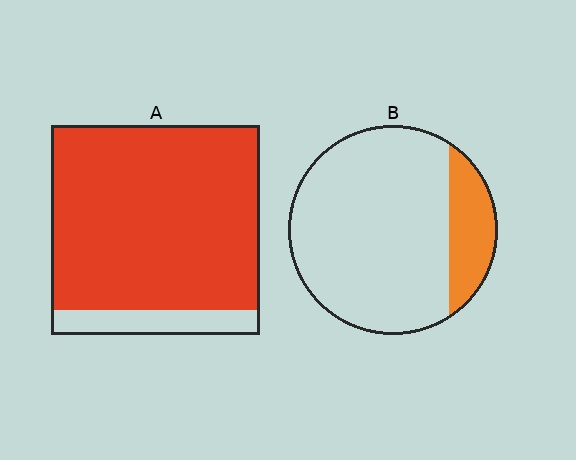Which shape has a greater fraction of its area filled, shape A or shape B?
Shape A.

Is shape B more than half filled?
No.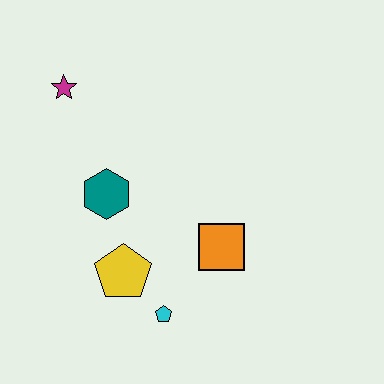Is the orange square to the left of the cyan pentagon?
No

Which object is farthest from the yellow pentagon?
The magenta star is farthest from the yellow pentagon.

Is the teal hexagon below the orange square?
No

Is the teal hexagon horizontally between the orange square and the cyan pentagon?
No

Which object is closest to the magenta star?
The teal hexagon is closest to the magenta star.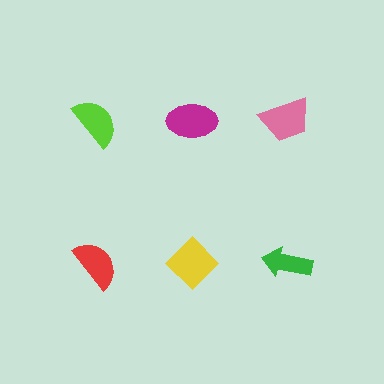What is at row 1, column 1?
A lime semicircle.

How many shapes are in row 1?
3 shapes.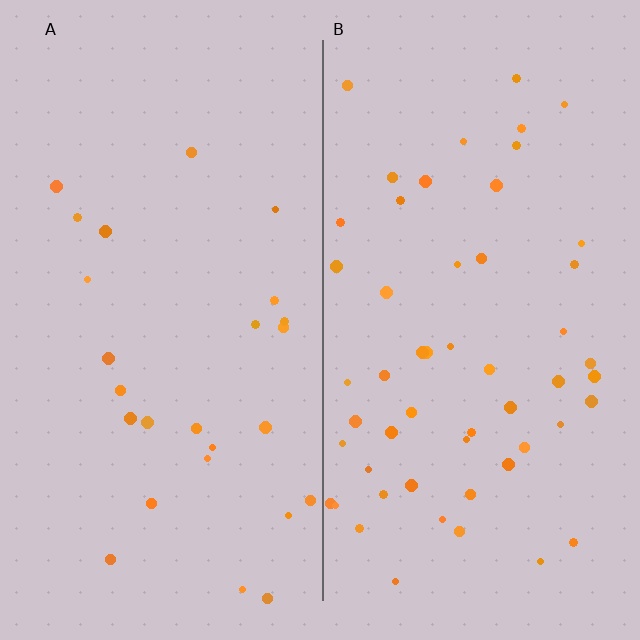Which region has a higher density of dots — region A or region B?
B (the right).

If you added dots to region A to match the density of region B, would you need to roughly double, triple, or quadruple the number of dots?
Approximately double.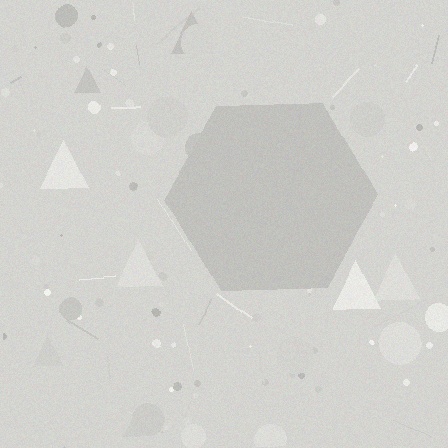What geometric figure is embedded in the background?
A hexagon is embedded in the background.